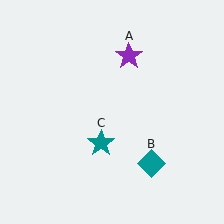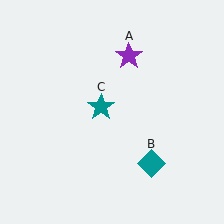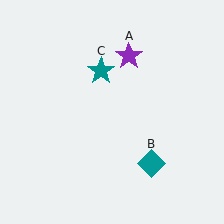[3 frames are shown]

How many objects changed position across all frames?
1 object changed position: teal star (object C).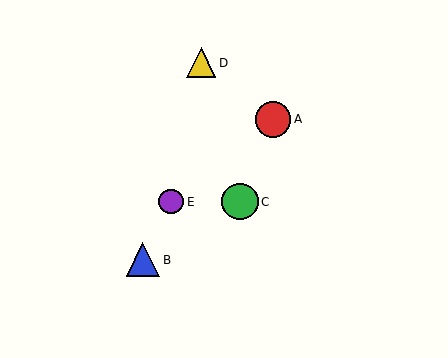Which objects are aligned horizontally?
Objects C, E are aligned horizontally.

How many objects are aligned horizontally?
2 objects (C, E) are aligned horizontally.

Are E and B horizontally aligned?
No, E is at y≈202 and B is at y≈260.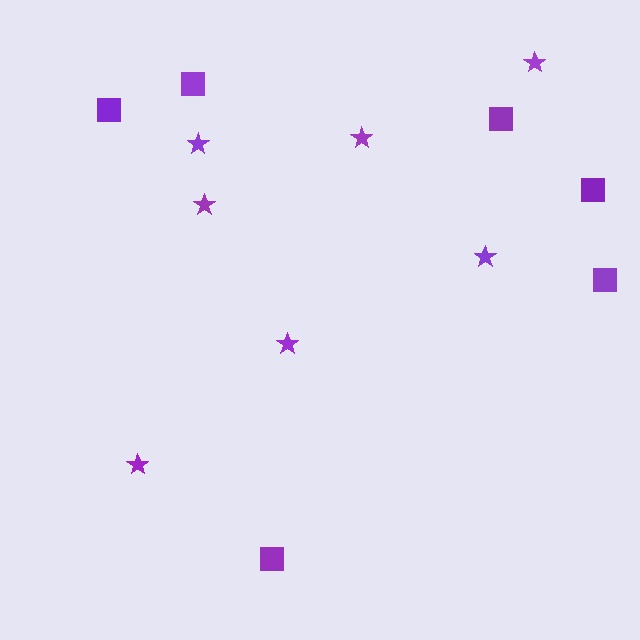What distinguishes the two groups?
There are 2 groups: one group of squares (6) and one group of stars (7).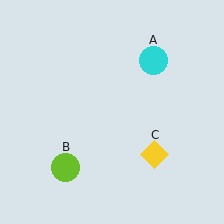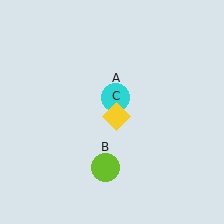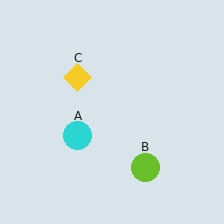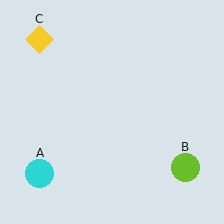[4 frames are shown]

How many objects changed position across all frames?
3 objects changed position: cyan circle (object A), lime circle (object B), yellow diamond (object C).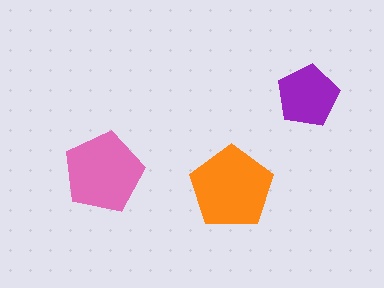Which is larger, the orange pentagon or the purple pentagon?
The orange one.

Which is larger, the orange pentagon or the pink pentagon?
The orange one.